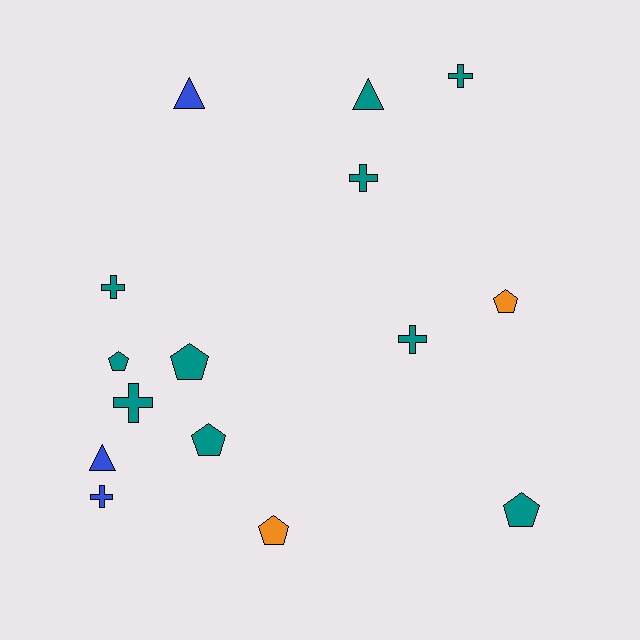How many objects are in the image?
There are 15 objects.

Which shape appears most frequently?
Cross, with 6 objects.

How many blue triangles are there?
There are 2 blue triangles.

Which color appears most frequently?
Teal, with 10 objects.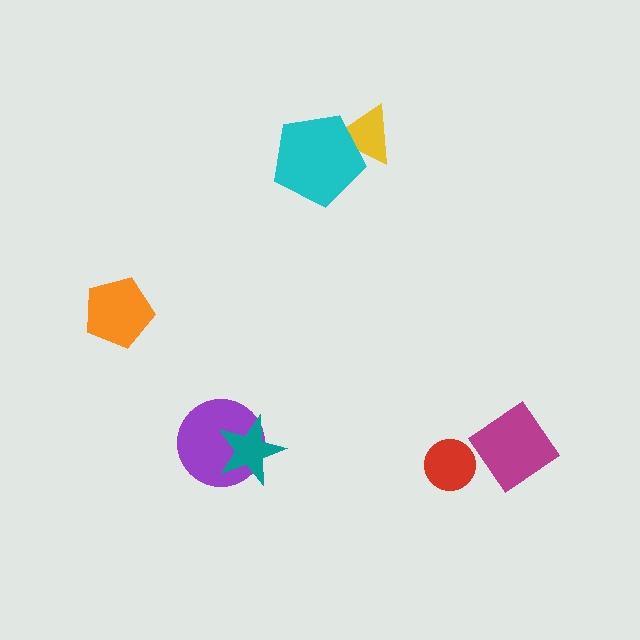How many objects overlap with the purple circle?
1 object overlaps with the purple circle.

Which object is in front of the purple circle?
The teal star is in front of the purple circle.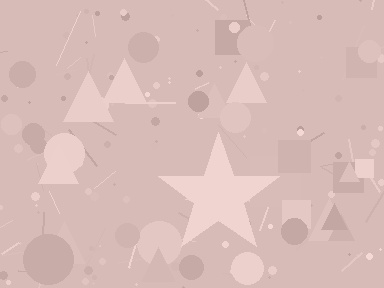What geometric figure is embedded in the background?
A star is embedded in the background.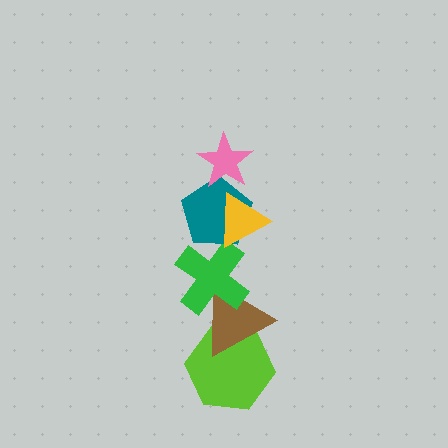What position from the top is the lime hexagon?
The lime hexagon is 6th from the top.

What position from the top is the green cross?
The green cross is 4th from the top.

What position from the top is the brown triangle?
The brown triangle is 5th from the top.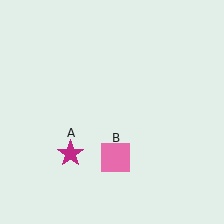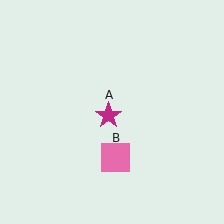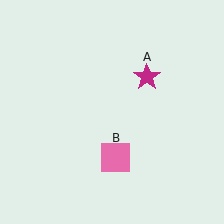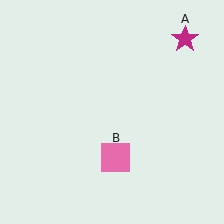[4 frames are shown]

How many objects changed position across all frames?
1 object changed position: magenta star (object A).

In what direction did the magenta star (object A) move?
The magenta star (object A) moved up and to the right.